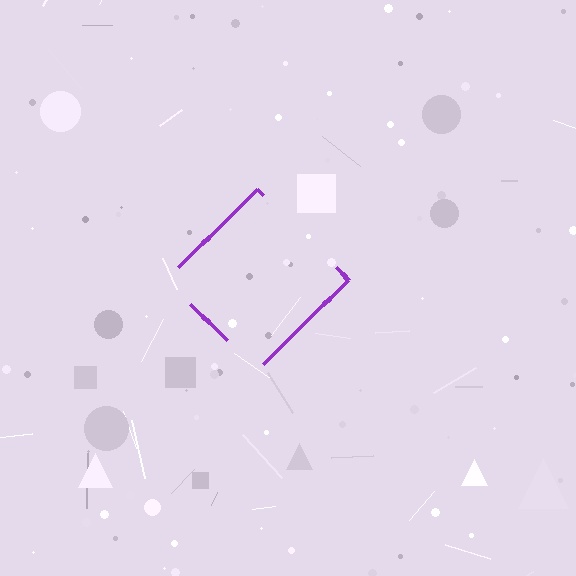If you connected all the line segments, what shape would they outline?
They would outline a diamond.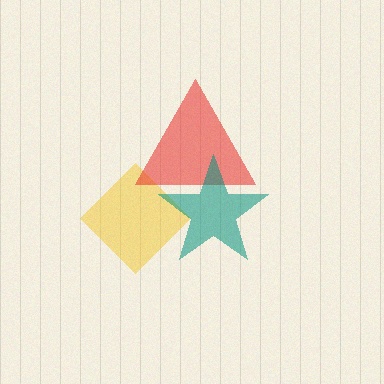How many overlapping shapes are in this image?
There are 3 overlapping shapes in the image.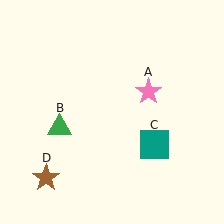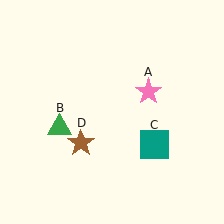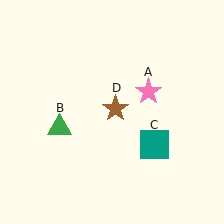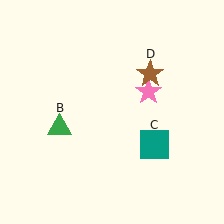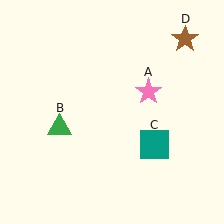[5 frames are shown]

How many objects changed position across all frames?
1 object changed position: brown star (object D).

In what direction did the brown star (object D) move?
The brown star (object D) moved up and to the right.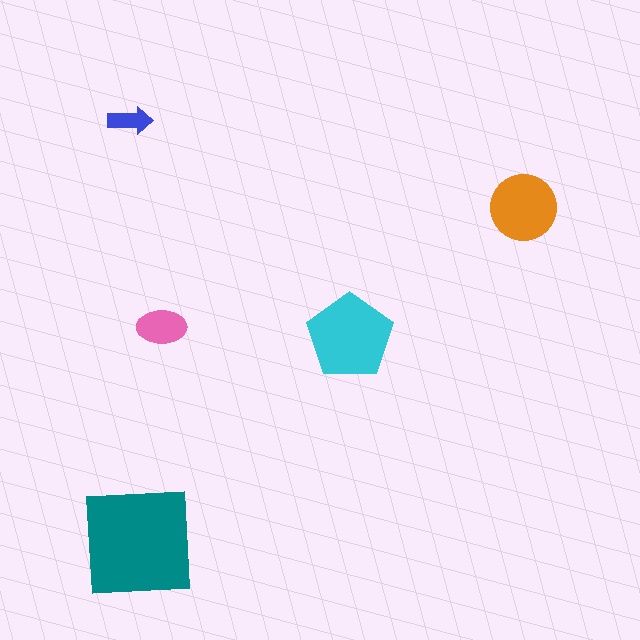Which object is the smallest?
The blue arrow.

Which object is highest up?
The blue arrow is topmost.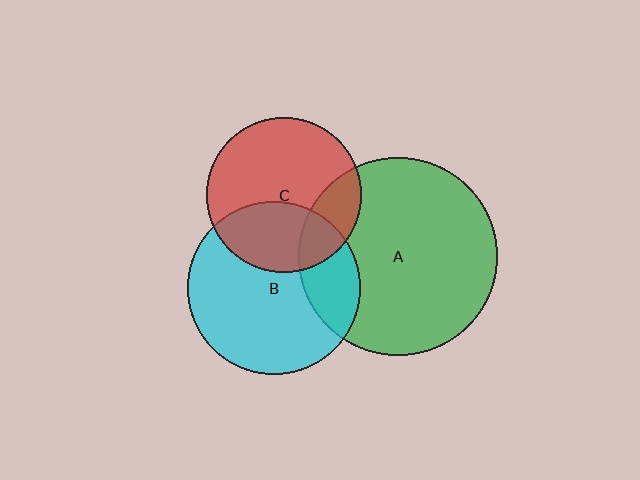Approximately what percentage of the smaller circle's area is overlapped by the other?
Approximately 20%.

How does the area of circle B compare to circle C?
Approximately 1.2 times.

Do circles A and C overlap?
Yes.